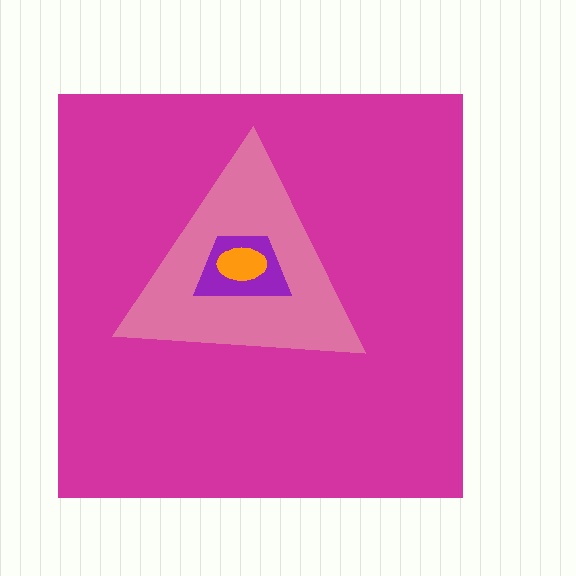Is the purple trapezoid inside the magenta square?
Yes.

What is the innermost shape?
The orange ellipse.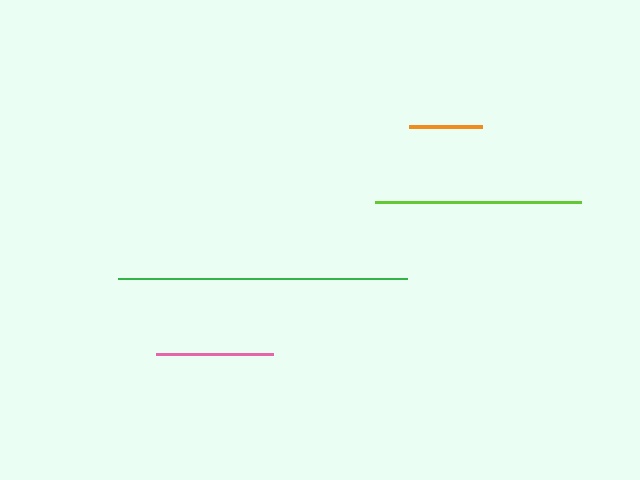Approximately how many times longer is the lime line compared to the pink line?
The lime line is approximately 1.8 times the length of the pink line.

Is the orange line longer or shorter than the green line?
The green line is longer than the orange line.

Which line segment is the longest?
The green line is the longest at approximately 289 pixels.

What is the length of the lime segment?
The lime segment is approximately 206 pixels long.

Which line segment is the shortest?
The orange line is the shortest at approximately 73 pixels.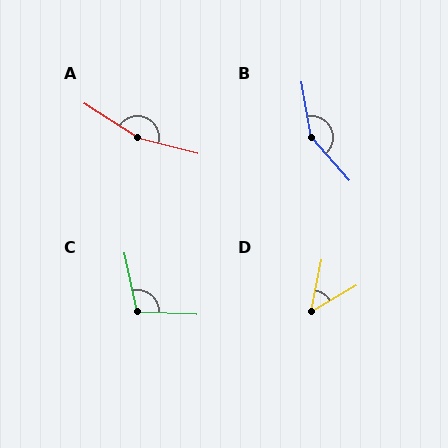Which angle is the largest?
A, at approximately 162 degrees.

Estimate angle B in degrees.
Approximately 148 degrees.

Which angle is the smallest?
D, at approximately 49 degrees.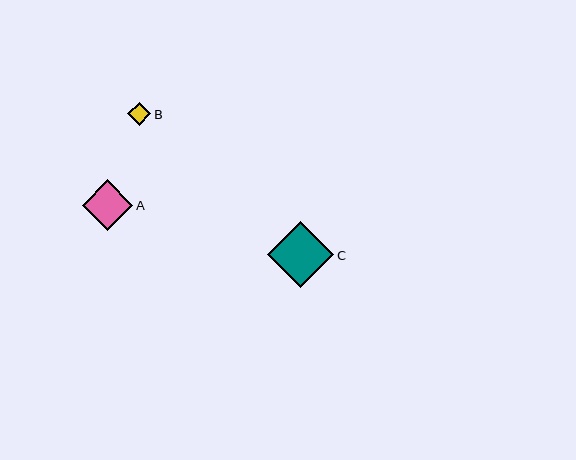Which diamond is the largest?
Diamond C is the largest with a size of approximately 66 pixels.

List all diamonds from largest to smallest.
From largest to smallest: C, A, B.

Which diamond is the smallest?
Diamond B is the smallest with a size of approximately 23 pixels.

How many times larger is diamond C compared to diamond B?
Diamond C is approximately 2.9 times the size of diamond B.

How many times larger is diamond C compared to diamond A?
Diamond C is approximately 1.3 times the size of diamond A.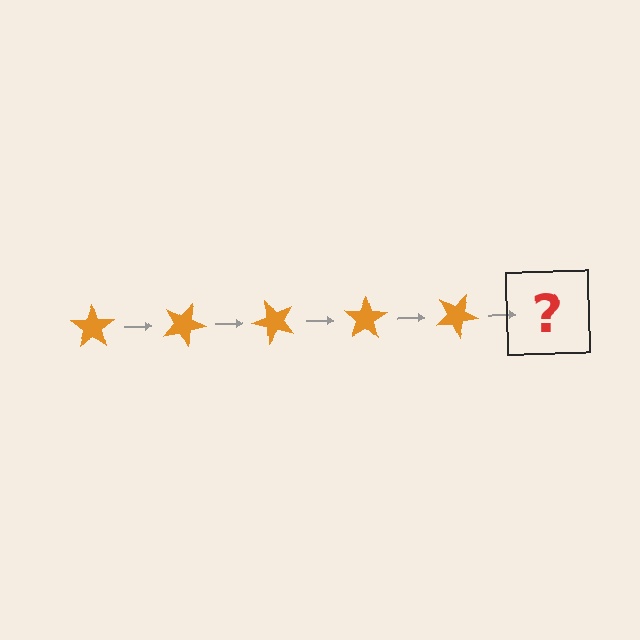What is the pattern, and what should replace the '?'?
The pattern is that the star rotates 25 degrees each step. The '?' should be an orange star rotated 125 degrees.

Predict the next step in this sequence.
The next step is an orange star rotated 125 degrees.